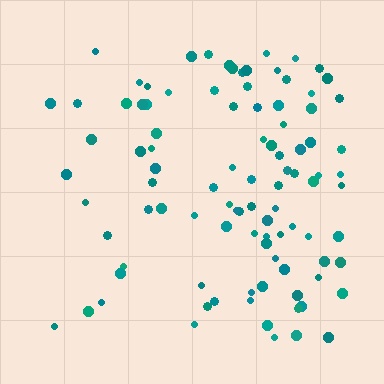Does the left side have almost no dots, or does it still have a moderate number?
Still a moderate number, just noticeably fewer than the right.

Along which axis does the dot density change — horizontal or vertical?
Horizontal.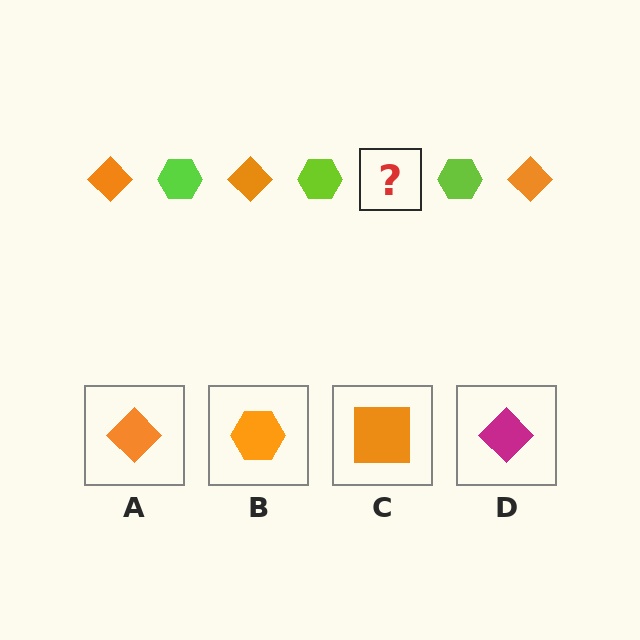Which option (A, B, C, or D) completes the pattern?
A.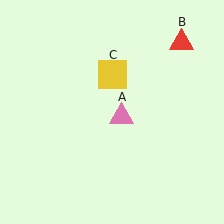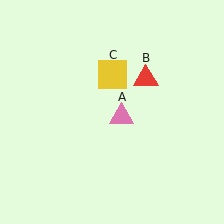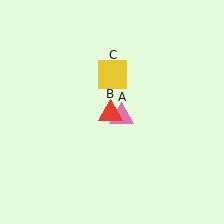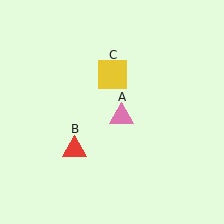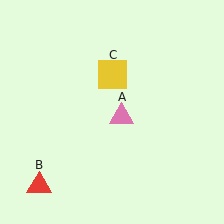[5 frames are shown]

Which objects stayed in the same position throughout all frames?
Pink triangle (object A) and yellow square (object C) remained stationary.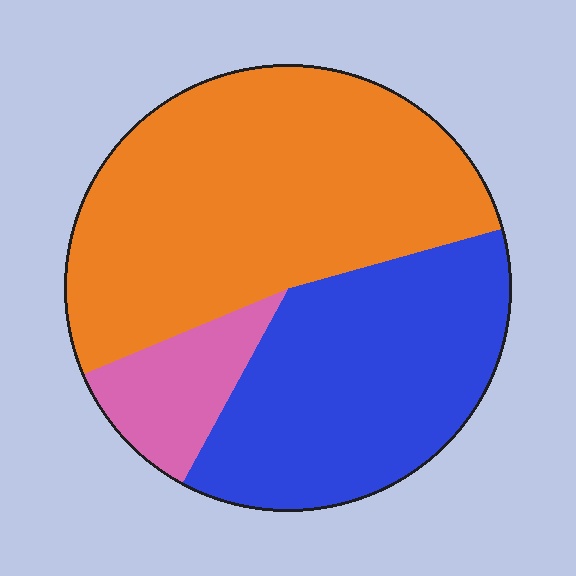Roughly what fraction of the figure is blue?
Blue takes up about three eighths (3/8) of the figure.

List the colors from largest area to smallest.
From largest to smallest: orange, blue, pink.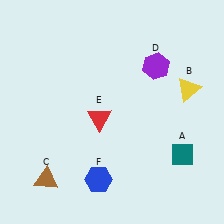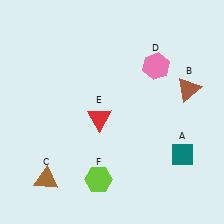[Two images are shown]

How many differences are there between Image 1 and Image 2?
There are 3 differences between the two images.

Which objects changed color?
B changed from yellow to brown. D changed from purple to pink. F changed from blue to lime.